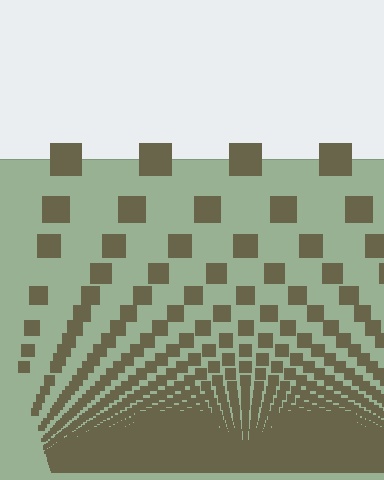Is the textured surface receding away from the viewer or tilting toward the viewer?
The surface appears to tilt toward the viewer. Texture elements get larger and sparser toward the top.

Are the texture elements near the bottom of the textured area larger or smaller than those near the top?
Smaller. The gradient is inverted — elements near the bottom are smaller and denser.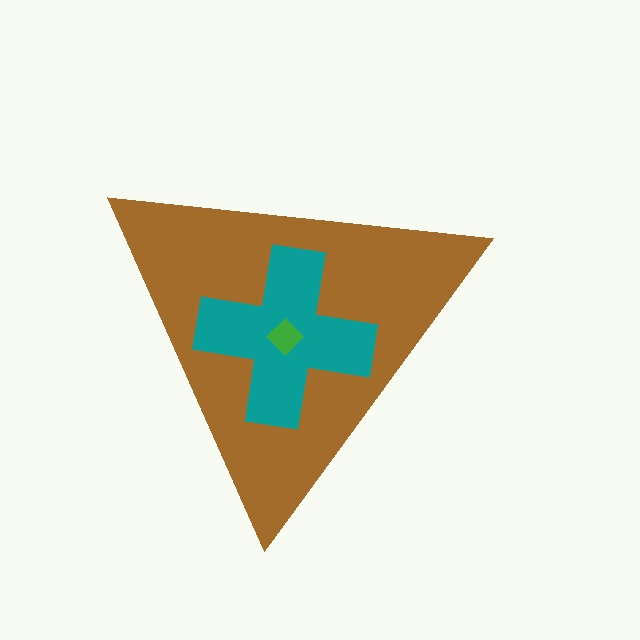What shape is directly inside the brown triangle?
The teal cross.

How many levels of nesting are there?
3.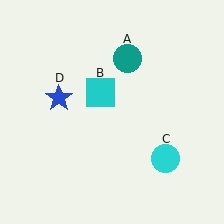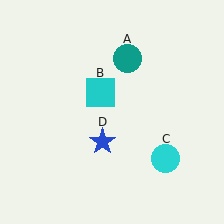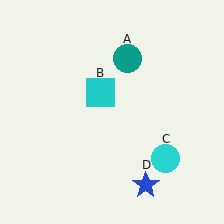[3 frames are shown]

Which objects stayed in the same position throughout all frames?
Teal circle (object A) and cyan square (object B) and cyan circle (object C) remained stationary.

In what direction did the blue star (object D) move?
The blue star (object D) moved down and to the right.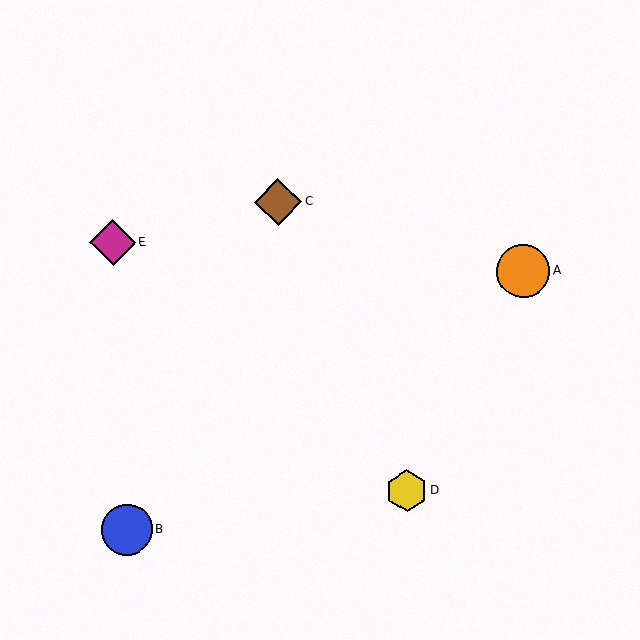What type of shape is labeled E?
Shape E is a magenta diamond.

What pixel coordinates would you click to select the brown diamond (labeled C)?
Click at (278, 202) to select the brown diamond C.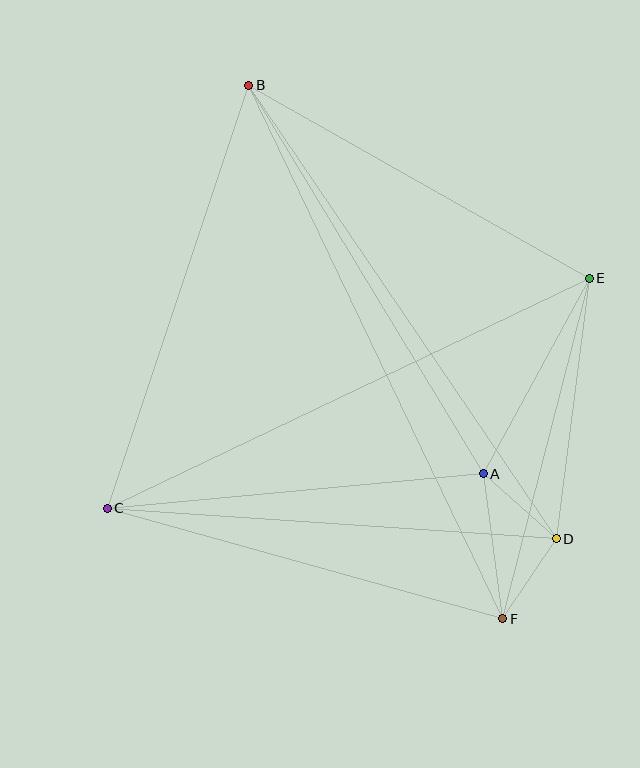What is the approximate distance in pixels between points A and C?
The distance between A and C is approximately 377 pixels.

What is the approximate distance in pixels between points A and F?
The distance between A and F is approximately 146 pixels.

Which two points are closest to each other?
Points D and F are closest to each other.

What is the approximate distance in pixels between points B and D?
The distance between B and D is approximately 548 pixels.